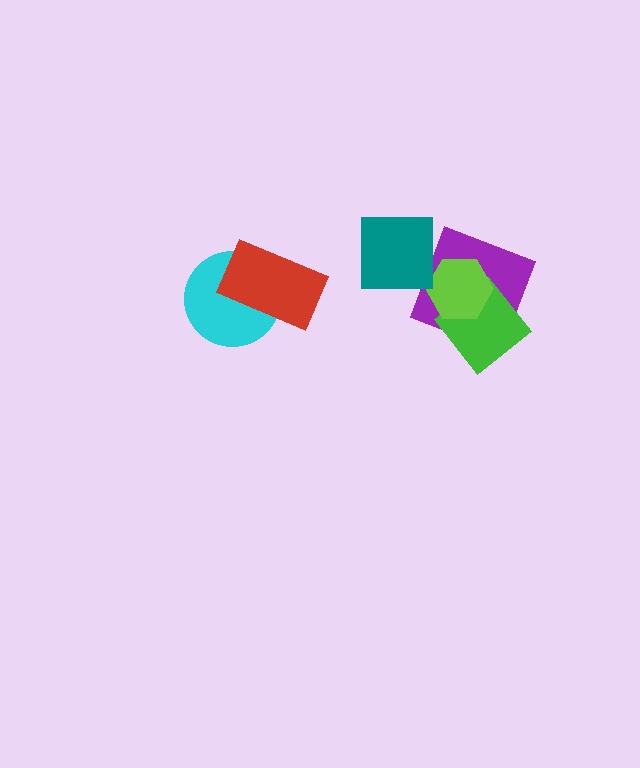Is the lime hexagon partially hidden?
No, no other shape covers it.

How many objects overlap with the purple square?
2 objects overlap with the purple square.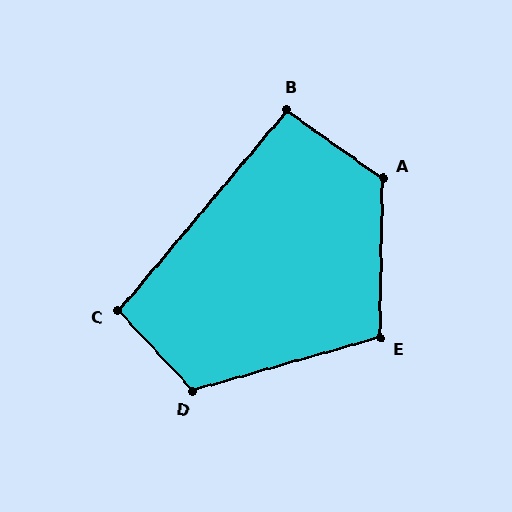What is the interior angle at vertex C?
Approximately 97 degrees (obtuse).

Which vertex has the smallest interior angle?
B, at approximately 95 degrees.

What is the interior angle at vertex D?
Approximately 117 degrees (obtuse).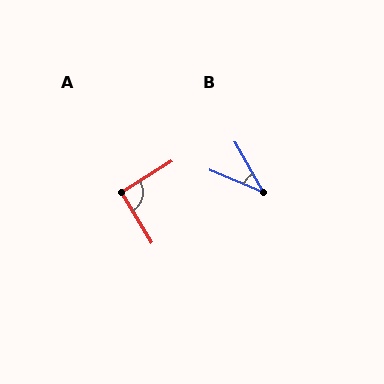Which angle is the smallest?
B, at approximately 38 degrees.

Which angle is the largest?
A, at approximately 90 degrees.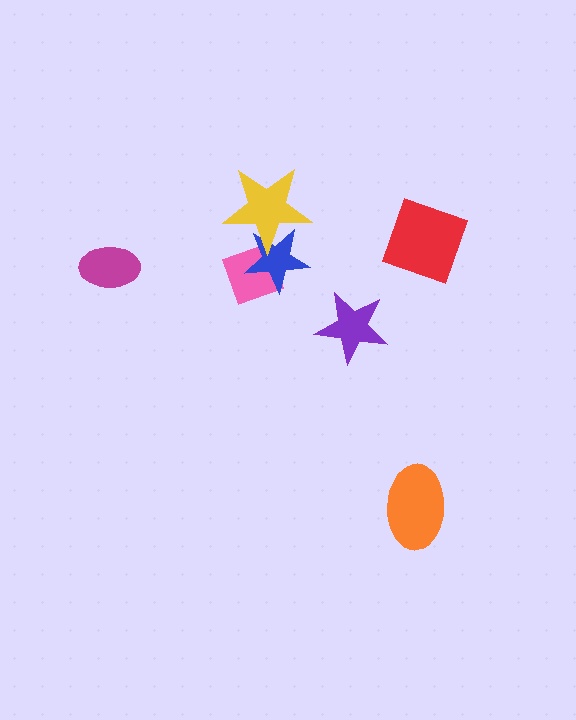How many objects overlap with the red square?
0 objects overlap with the red square.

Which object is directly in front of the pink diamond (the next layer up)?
The blue star is directly in front of the pink diamond.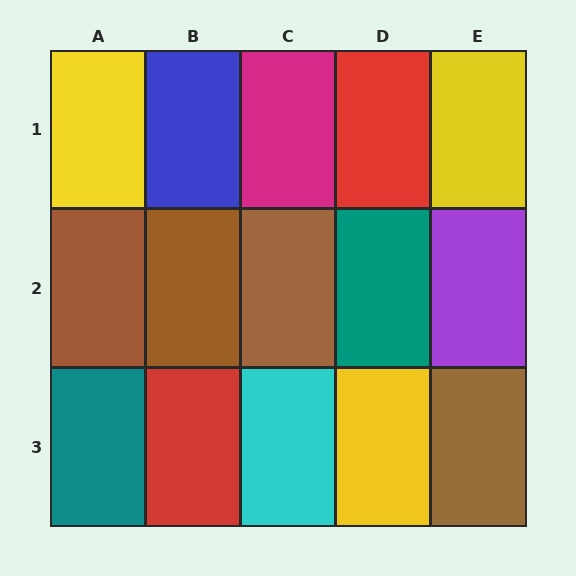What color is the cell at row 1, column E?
Yellow.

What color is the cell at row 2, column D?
Teal.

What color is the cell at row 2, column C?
Brown.